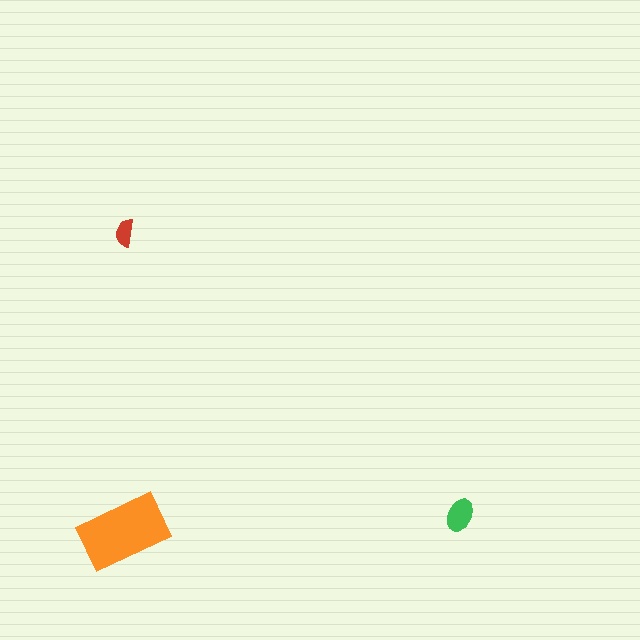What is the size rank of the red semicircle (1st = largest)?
3rd.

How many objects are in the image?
There are 3 objects in the image.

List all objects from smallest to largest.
The red semicircle, the green ellipse, the orange rectangle.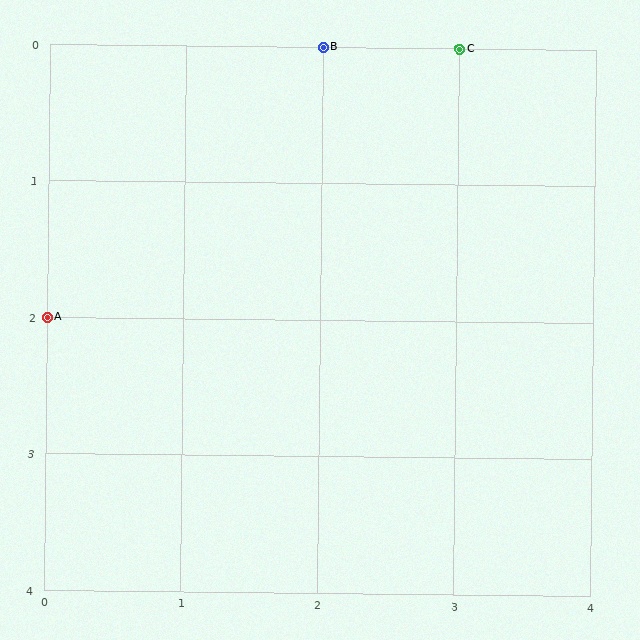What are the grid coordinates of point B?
Point B is at grid coordinates (2, 0).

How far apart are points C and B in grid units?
Points C and B are 1 column apart.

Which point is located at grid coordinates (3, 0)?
Point C is at (3, 0).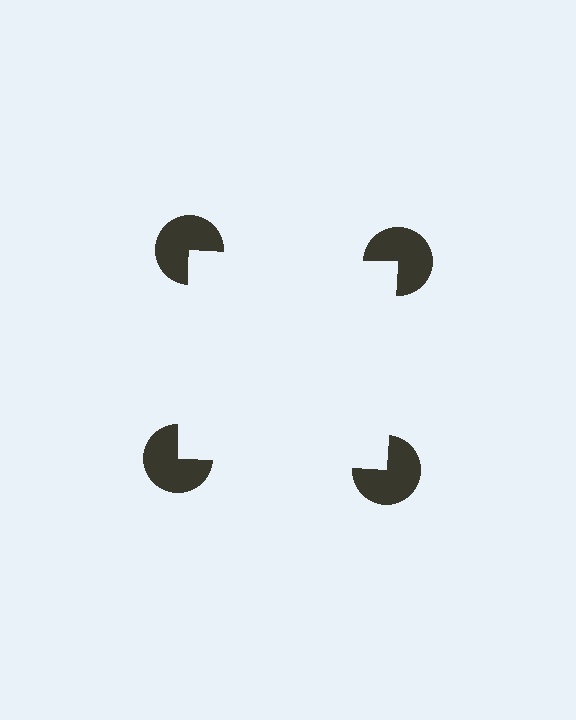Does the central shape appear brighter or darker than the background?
It typically appears slightly brighter than the background, even though no actual brightness change is drawn.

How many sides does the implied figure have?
4 sides.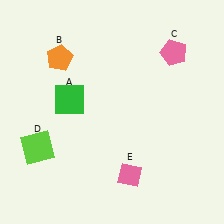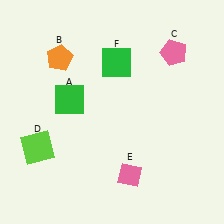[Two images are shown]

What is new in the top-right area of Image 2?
A green square (F) was added in the top-right area of Image 2.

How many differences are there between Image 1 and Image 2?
There is 1 difference between the two images.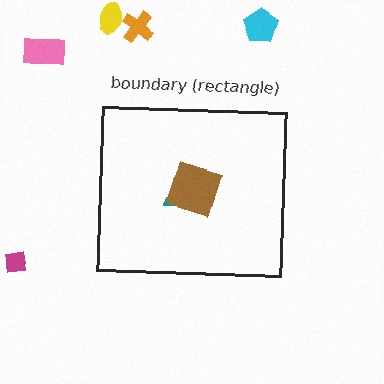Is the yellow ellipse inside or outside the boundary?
Outside.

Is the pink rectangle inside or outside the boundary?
Outside.